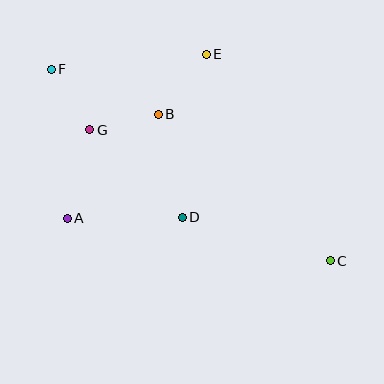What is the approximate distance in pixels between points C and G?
The distance between C and G is approximately 274 pixels.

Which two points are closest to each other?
Points B and G are closest to each other.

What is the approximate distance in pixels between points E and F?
The distance between E and F is approximately 156 pixels.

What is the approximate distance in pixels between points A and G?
The distance between A and G is approximately 91 pixels.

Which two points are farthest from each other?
Points C and F are farthest from each other.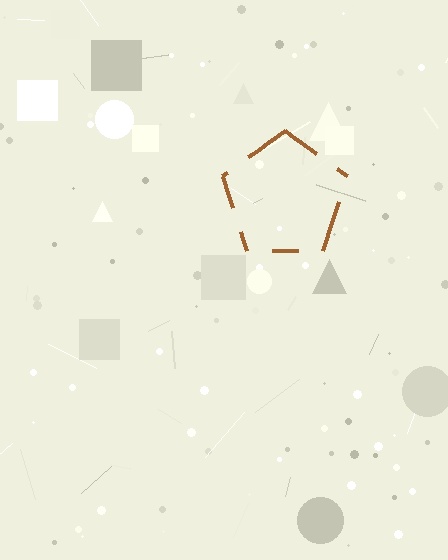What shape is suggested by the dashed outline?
The dashed outline suggests a pentagon.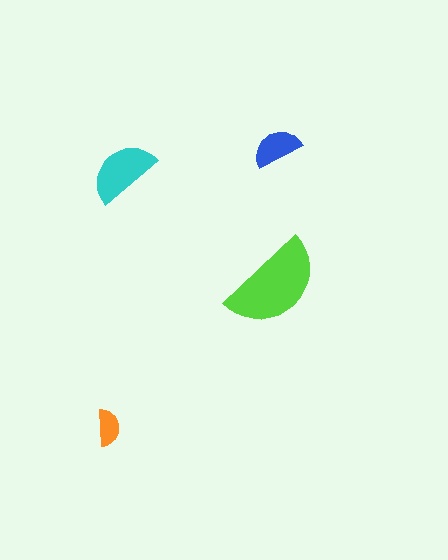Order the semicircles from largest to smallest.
the lime one, the cyan one, the blue one, the orange one.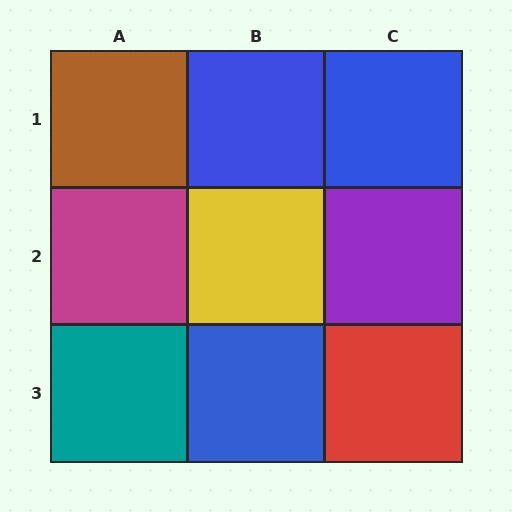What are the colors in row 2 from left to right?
Magenta, yellow, purple.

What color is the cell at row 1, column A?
Brown.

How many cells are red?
1 cell is red.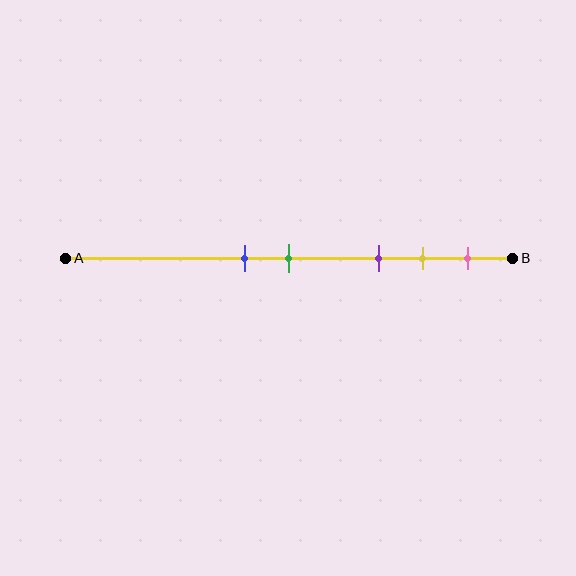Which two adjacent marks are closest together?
The blue and green marks are the closest adjacent pair.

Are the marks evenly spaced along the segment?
No, the marks are not evenly spaced.